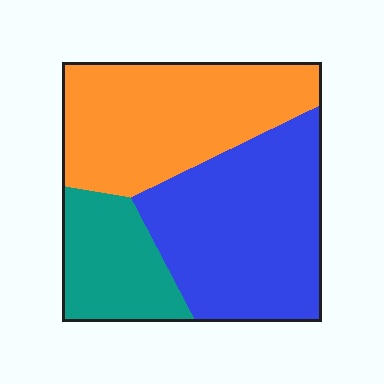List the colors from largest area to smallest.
From largest to smallest: blue, orange, teal.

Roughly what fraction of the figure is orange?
Orange takes up about three eighths (3/8) of the figure.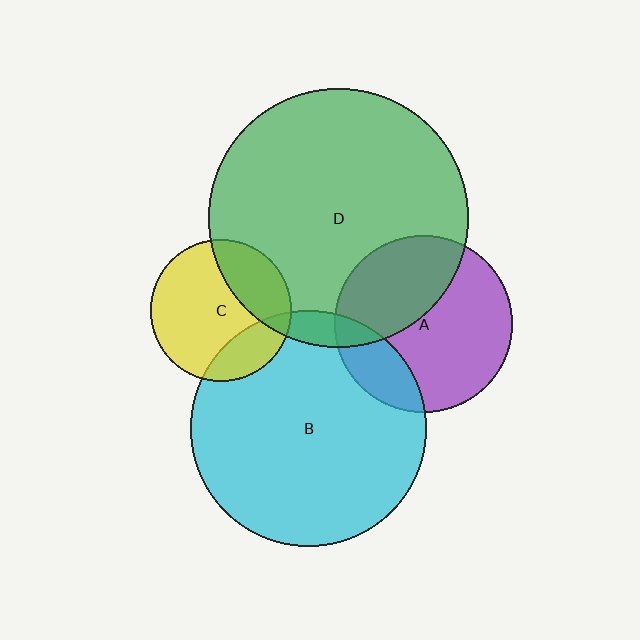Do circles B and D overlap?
Yes.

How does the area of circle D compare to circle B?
Approximately 1.2 times.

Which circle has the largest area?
Circle D (green).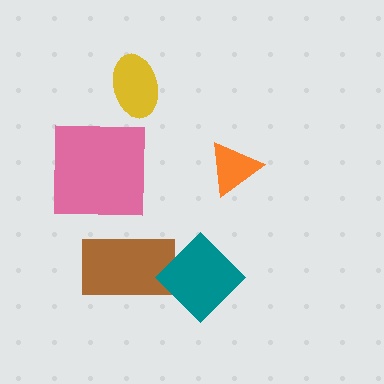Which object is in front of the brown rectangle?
The teal diamond is in front of the brown rectangle.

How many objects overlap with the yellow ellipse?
0 objects overlap with the yellow ellipse.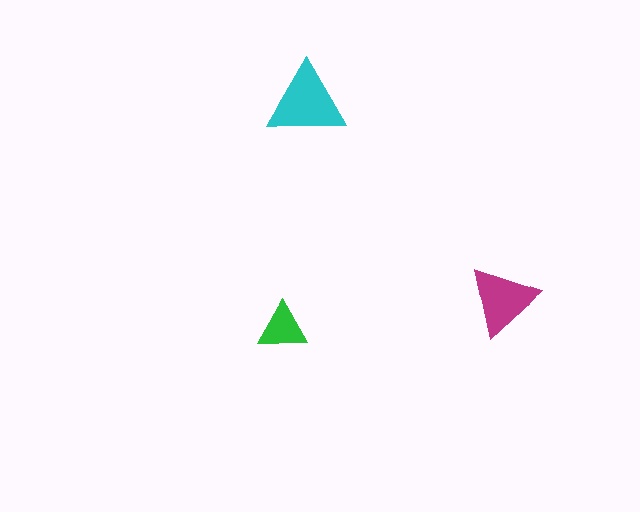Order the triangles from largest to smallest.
the cyan one, the magenta one, the green one.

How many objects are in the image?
There are 3 objects in the image.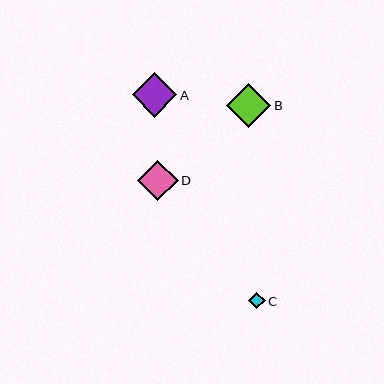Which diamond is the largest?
Diamond A is the largest with a size of approximately 44 pixels.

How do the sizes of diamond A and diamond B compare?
Diamond A and diamond B are approximately the same size.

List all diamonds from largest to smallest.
From largest to smallest: A, B, D, C.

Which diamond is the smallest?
Diamond C is the smallest with a size of approximately 17 pixels.